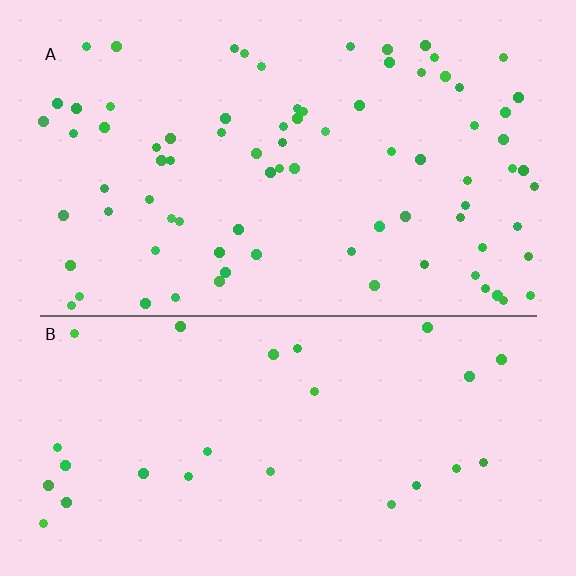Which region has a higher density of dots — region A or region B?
A (the top).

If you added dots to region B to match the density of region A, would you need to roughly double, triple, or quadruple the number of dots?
Approximately triple.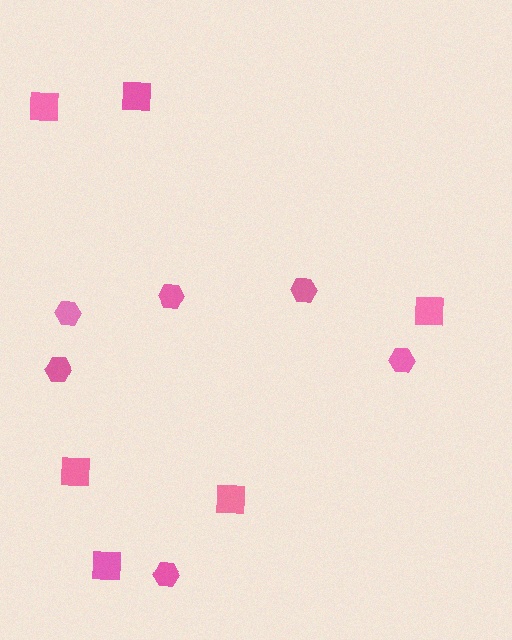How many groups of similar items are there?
There are 2 groups: one group of squares (6) and one group of hexagons (6).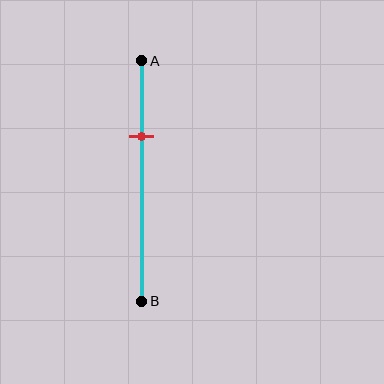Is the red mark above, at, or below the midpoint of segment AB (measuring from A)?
The red mark is above the midpoint of segment AB.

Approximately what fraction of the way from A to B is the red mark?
The red mark is approximately 30% of the way from A to B.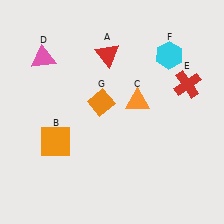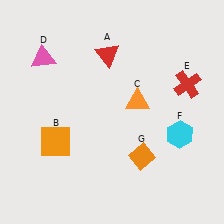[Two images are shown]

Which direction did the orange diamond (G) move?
The orange diamond (G) moved down.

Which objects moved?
The objects that moved are: the cyan hexagon (F), the orange diamond (G).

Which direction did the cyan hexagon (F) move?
The cyan hexagon (F) moved down.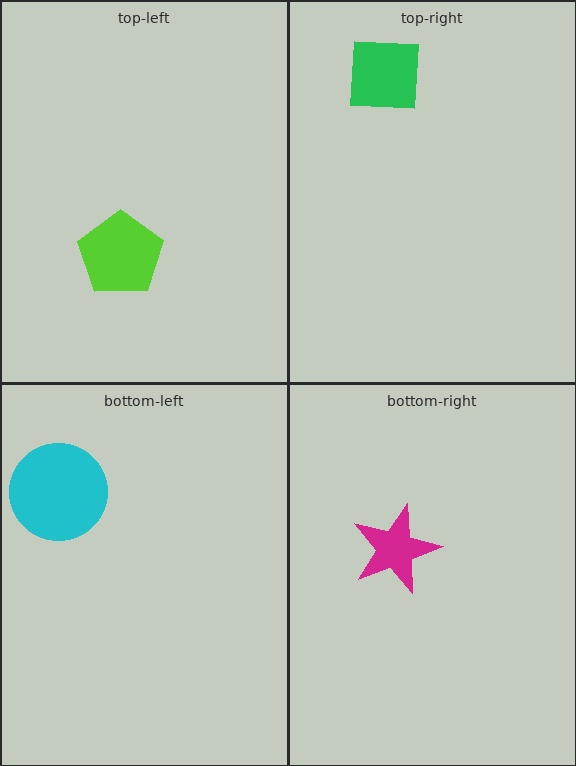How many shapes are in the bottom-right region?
1.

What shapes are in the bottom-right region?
The magenta star.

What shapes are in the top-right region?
The green square.